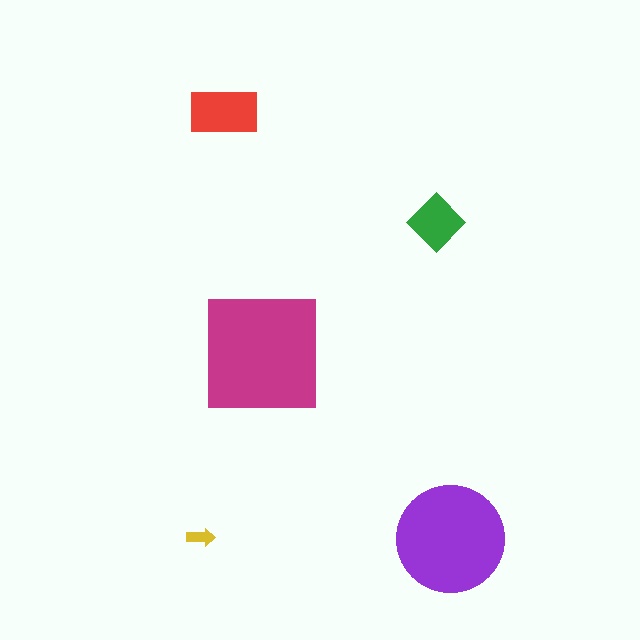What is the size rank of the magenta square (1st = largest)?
1st.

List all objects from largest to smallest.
The magenta square, the purple circle, the red rectangle, the green diamond, the yellow arrow.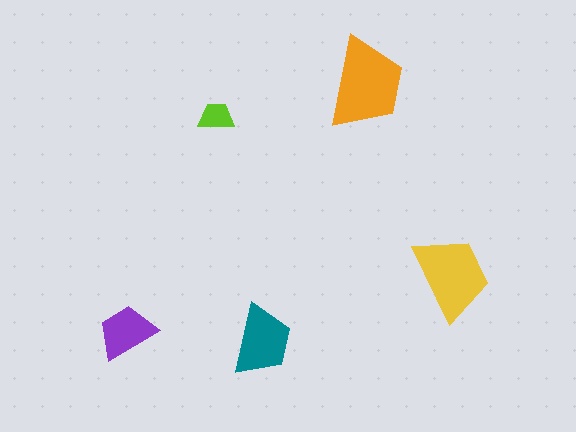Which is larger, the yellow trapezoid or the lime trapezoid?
The yellow one.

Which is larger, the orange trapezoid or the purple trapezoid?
The orange one.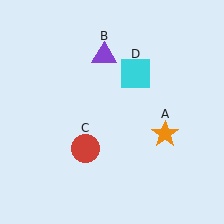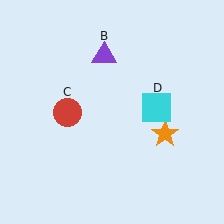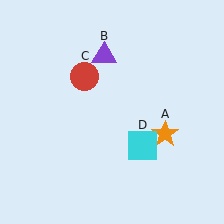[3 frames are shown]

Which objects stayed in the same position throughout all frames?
Orange star (object A) and purple triangle (object B) remained stationary.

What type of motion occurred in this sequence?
The red circle (object C), cyan square (object D) rotated clockwise around the center of the scene.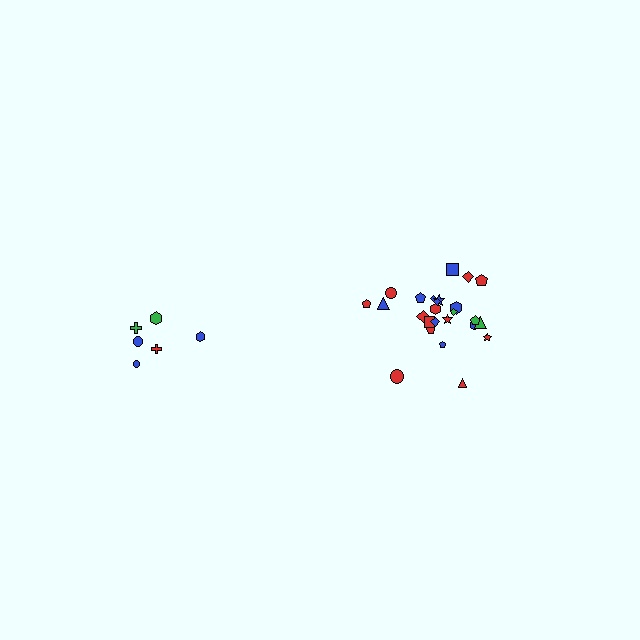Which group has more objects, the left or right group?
The right group.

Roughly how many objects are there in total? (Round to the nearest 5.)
Roughly 30 objects in total.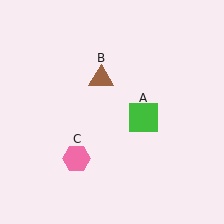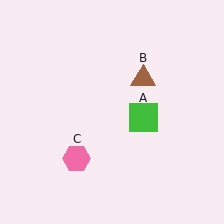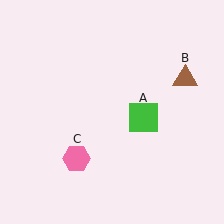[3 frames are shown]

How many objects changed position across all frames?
1 object changed position: brown triangle (object B).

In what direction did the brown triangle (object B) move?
The brown triangle (object B) moved right.